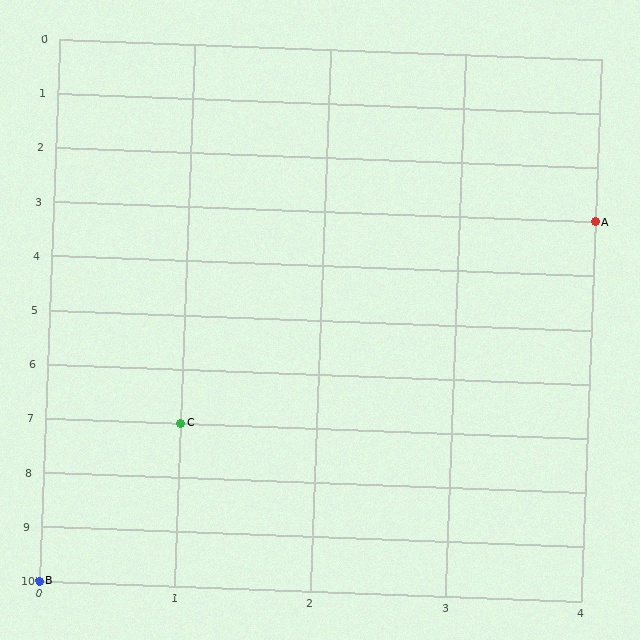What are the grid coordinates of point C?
Point C is at grid coordinates (1, 7).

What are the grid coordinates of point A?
Point A is at grid coordinates (4, 3).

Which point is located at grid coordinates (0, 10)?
Point B is at (0, 10).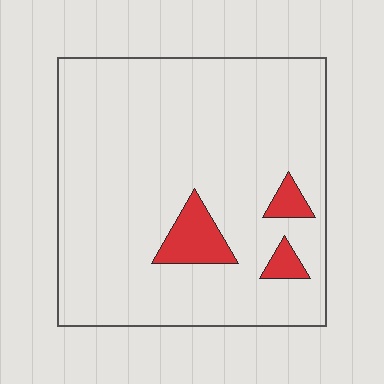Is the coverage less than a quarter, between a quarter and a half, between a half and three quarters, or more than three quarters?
Less than a quarter.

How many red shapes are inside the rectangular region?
3.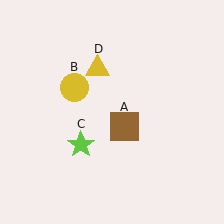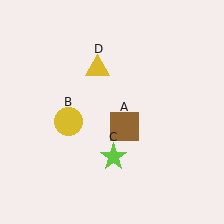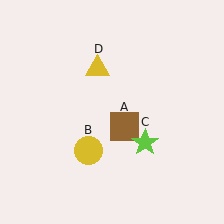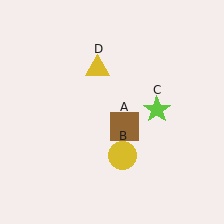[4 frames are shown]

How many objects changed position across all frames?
2 objects changed position: yellow circle (object B), lime star (object C).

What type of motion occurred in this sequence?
The yellow circle (object B), lime star (object C) rotated counterclockwise around the center of the scene.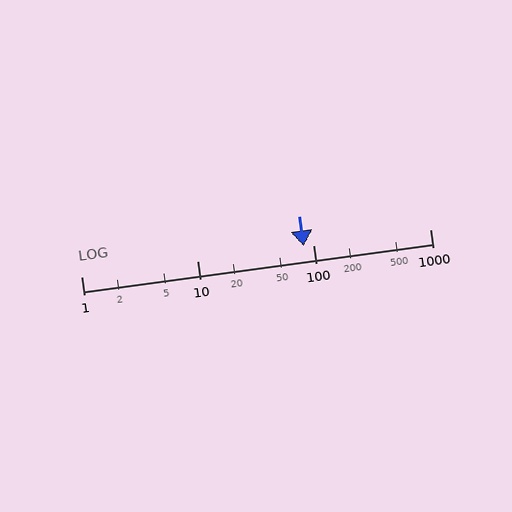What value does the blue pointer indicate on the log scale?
The pointer indicates approximately 82.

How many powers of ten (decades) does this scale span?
The scale spans 3 decades, from 1 to 1000.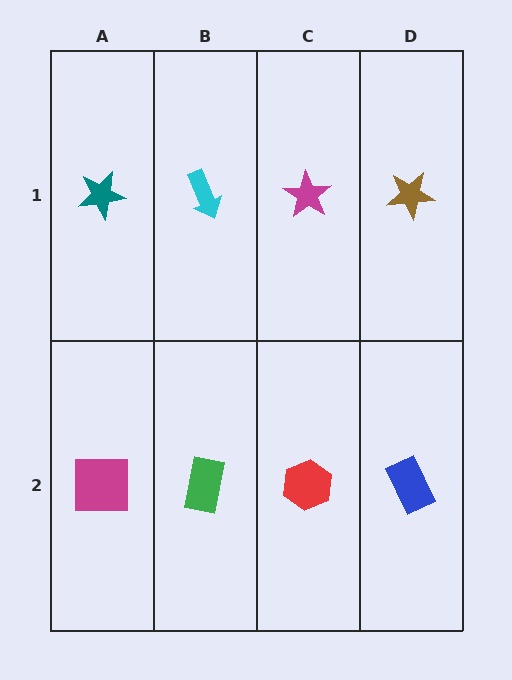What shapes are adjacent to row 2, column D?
A brown star (row 1, column D), a red hexagon (row 2, column C).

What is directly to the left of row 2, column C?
A green rectangle.